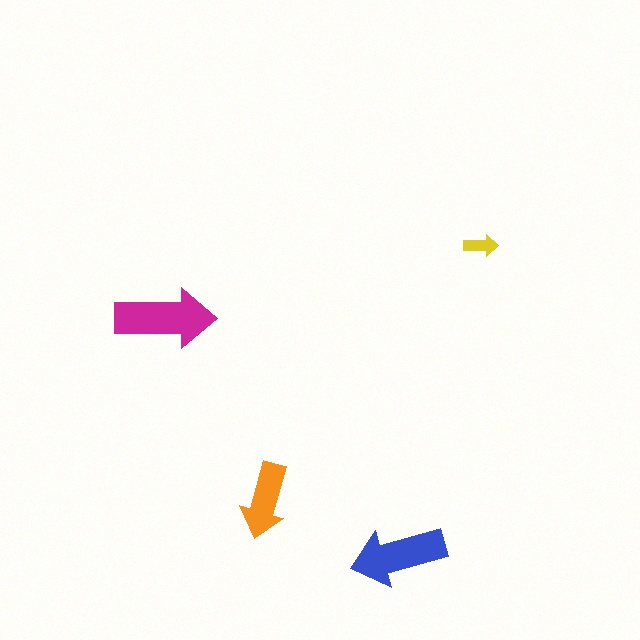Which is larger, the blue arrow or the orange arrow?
The blue one.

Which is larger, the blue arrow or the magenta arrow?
The magenta one.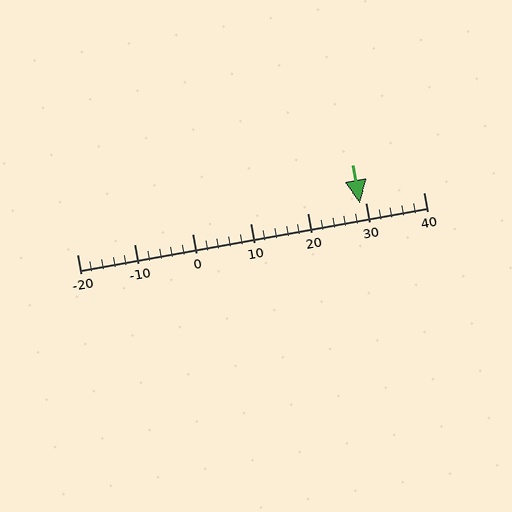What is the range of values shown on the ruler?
The ruler shows values from -20 to 40.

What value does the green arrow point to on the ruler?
The green arrow points to approximately 29.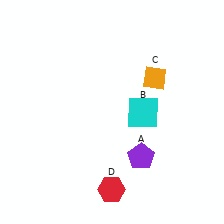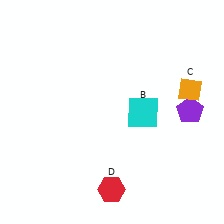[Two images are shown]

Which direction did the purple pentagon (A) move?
The purple pentagon (A) moved right.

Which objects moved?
The objects that moved are: the purple pentagon (A), the orange diamond (C).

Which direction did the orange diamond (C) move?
The orange diamond (C) moved right.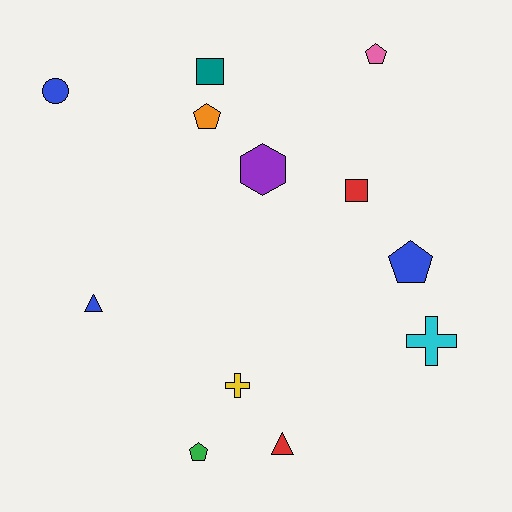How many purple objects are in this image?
There is 1 purple object.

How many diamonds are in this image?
There are no diamonds.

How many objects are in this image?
There are 12 objects.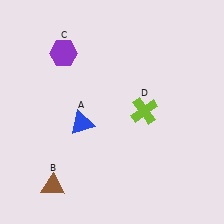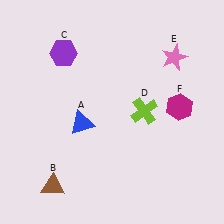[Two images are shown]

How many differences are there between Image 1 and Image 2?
There are 2 differences between the two images.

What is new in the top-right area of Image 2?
A magenta hexagon (F) was added in the top-right area of Image 2.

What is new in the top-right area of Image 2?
A pink star (E) was added in the top-right area of Image 2.